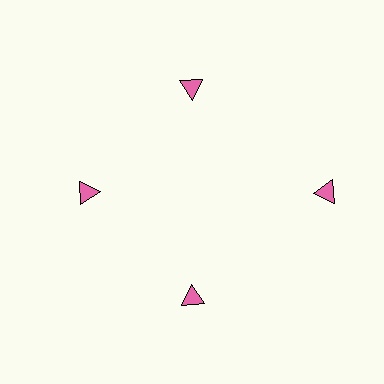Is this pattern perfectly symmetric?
No. The 4 pink triangles are arranged in a ring, but one element near the 3 o'clock position is pushed outward from the center, breaking the 4-fold rotational symmetry.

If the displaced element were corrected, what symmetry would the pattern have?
It would have 4-fold rotational symmetry — the pattern would map onto itself every 90 degrees.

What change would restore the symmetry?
The symmetry would be restored by moving it inward, back onto the ring so that all 4 triangles sit at equal angles and equal distance from the center.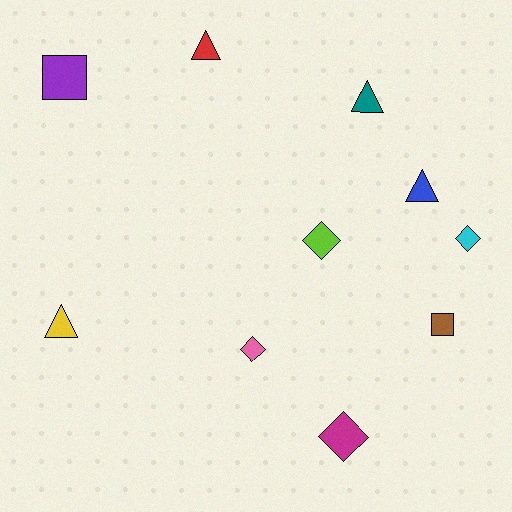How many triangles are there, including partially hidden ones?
There are 4 triangles.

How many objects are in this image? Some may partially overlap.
There are 10 objects.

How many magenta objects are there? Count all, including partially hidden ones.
There is 1 magenta object.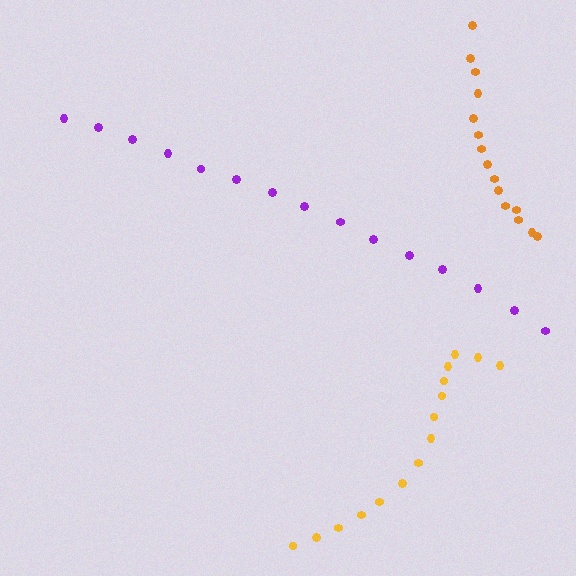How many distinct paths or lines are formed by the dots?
There are 3 distinct paths.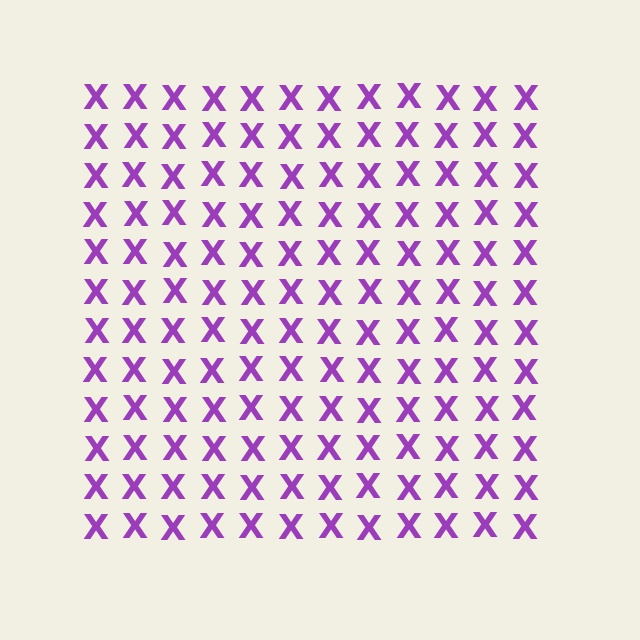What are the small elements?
The small elements are letter X's.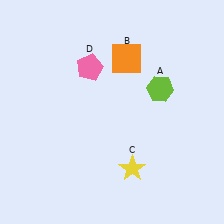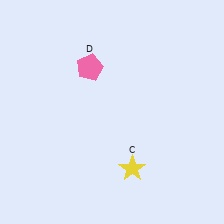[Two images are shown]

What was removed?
The lime hexagon (A), the orange square (B) were removed in Image 2.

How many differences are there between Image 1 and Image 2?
There are 2 differences between the two images.